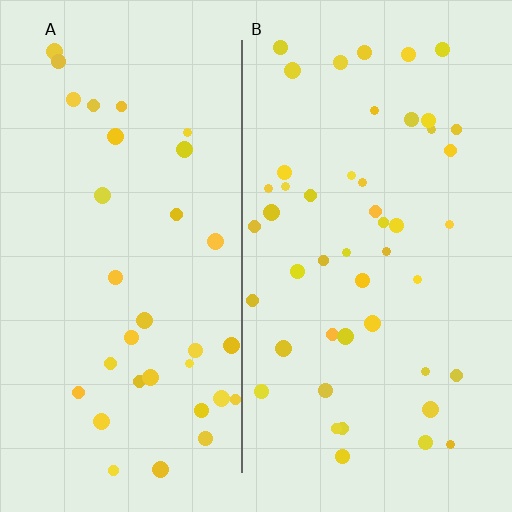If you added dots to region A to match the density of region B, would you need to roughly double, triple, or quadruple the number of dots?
Approximately double.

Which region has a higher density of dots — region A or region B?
B (the right).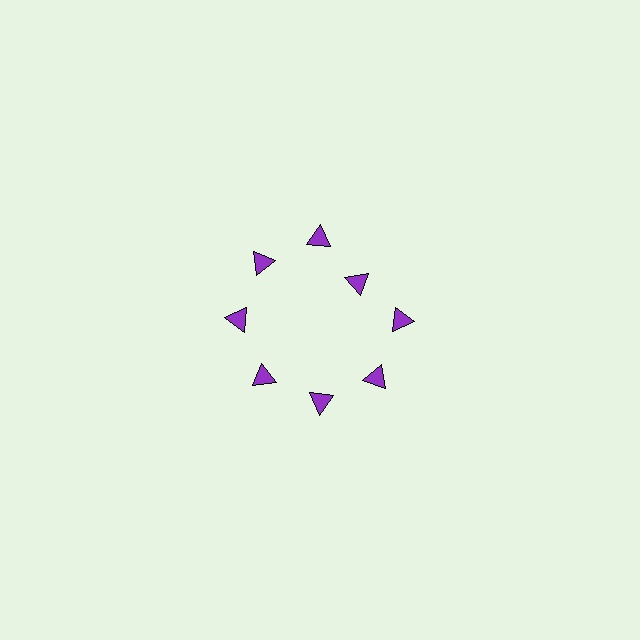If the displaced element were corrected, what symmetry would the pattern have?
It would have 8-fold rotational symmetry — the pattern would map onto itself every 45 degrees.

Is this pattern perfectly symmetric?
No. The 8 purple triangles are arranged in a ring, but one element near the 2 o'clock position is pulled inward toward the center, breaking the 8-fold rotational symmetry.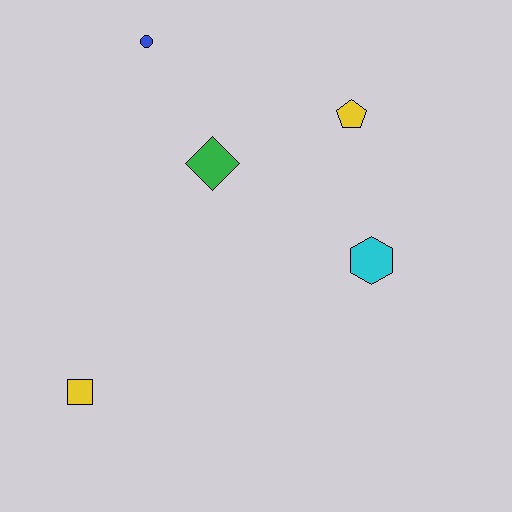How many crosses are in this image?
There are no crosses.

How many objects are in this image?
There are 5 objects.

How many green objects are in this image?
There is 1 green object.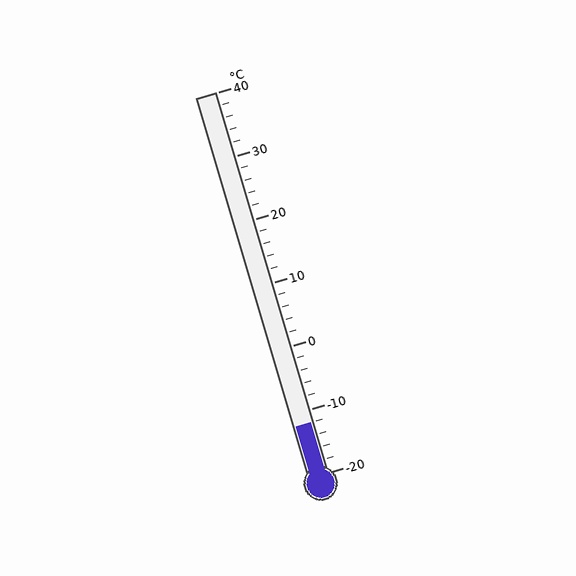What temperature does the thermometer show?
The thermometer shows approximately -12°C.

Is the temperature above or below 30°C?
The temperature is below 30°C.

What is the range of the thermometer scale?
The thermometer scale ranges from -20°C to 40°C.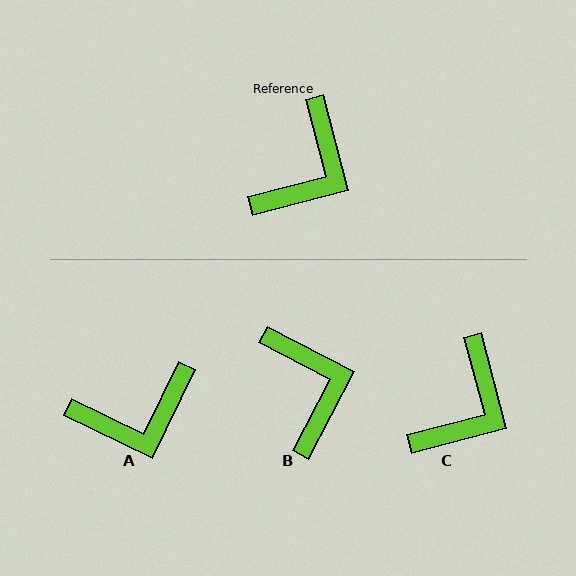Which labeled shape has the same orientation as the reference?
C.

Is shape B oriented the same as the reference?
No, it is off by about 48 degrees.